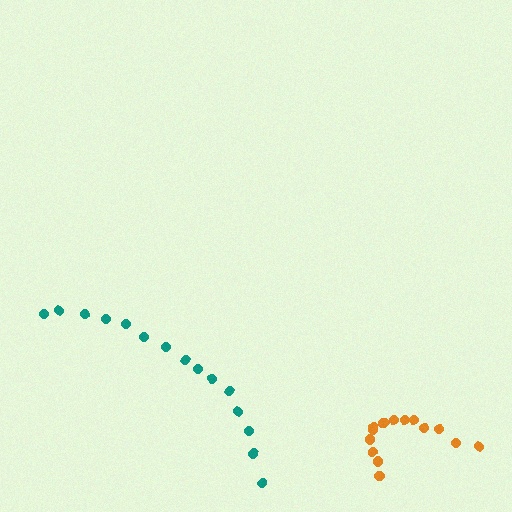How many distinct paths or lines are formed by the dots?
There are 2 distinct paths.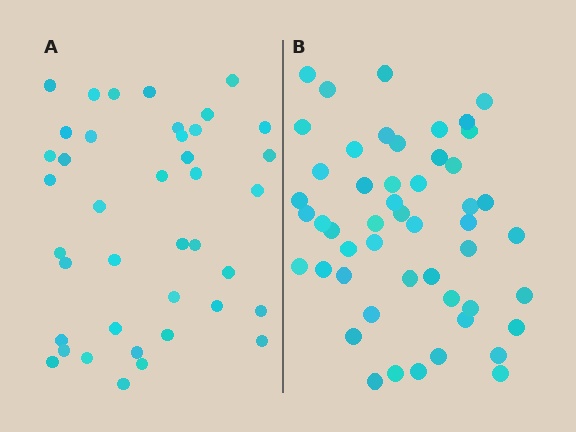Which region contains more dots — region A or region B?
Region B (the right region) has more dots.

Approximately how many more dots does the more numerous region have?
Region B has roughly 10 or so more dots than region A.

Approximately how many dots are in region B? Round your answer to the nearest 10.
About 50 dots.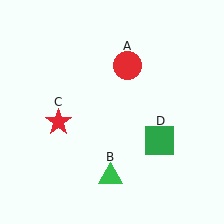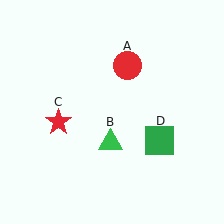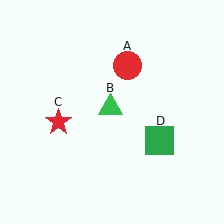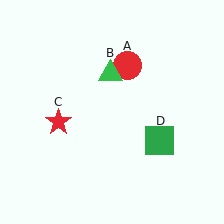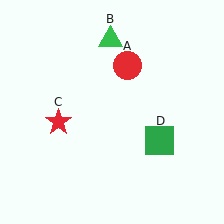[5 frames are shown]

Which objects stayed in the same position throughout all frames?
Red circle (object A) and red star (object C) and green square (object D) remained stationary.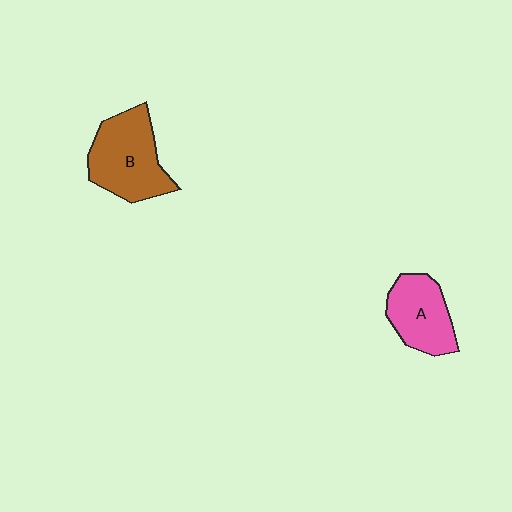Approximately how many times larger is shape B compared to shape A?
Approximately 1.3 times.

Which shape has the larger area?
Shape B (brown).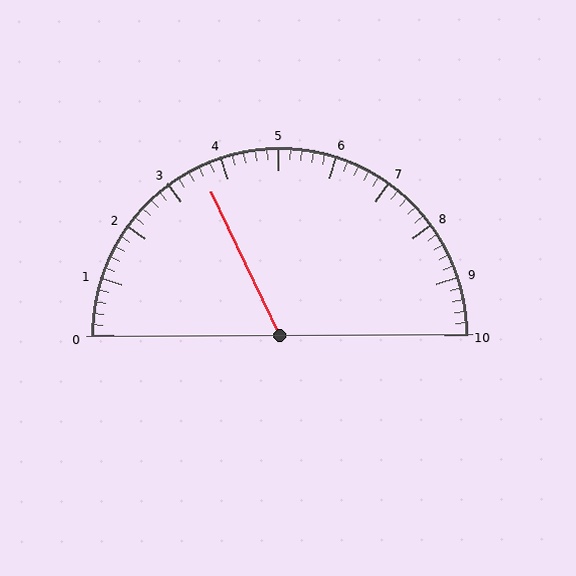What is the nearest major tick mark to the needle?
The nearest major tick mark is 4.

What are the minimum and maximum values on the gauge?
The gauge ranges from 0 to 10.